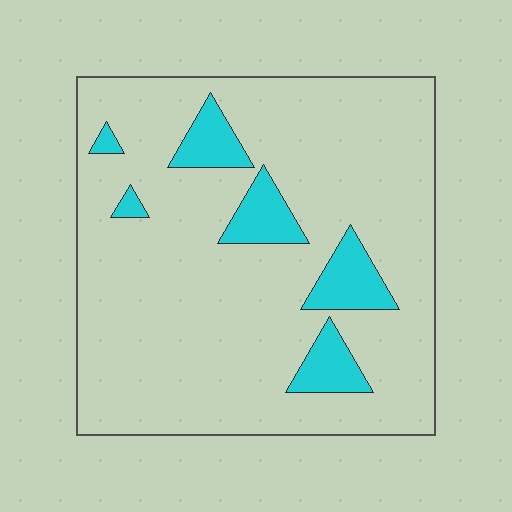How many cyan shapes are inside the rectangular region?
6.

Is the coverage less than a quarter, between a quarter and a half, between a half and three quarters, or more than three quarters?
Less than a quarter.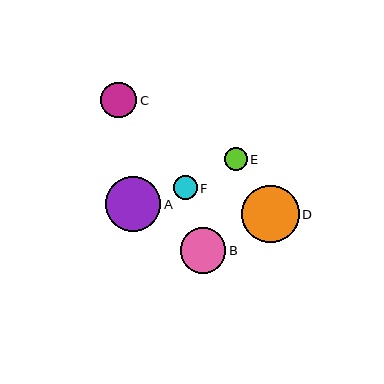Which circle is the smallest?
Circle E is the smallest with a size of approximately 22 pixels.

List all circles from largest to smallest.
From largest to smallest: D, A, B, C, F, E.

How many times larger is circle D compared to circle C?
Circle D is approximately 1.6 times the size of circle C.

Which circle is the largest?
Circle D is the largest with a size of approximately 58 pixels.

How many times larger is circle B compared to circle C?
Circle B is approximately 1.3 times the size of circle C.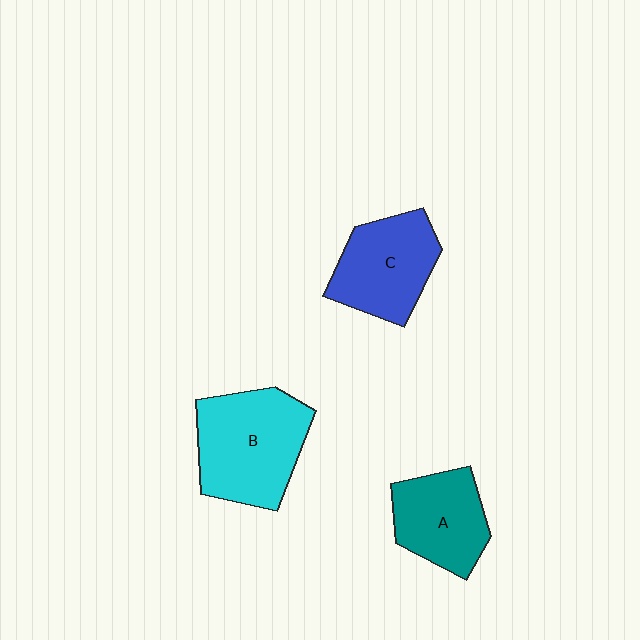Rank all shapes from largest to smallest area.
From largest to smallest: B (cyan), C (blue), A (teal).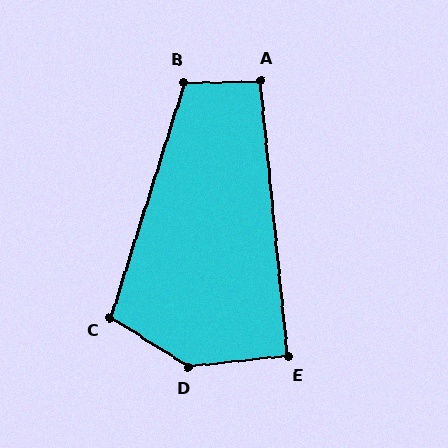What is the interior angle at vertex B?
Approximately 108 degrees (obtuse).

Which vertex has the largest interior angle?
D, at approximately 142 degrees.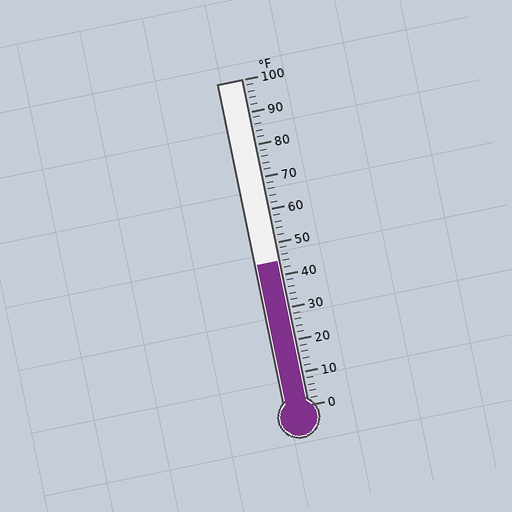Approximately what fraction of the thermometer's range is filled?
The thermometer is filled to approximately 45% of its range.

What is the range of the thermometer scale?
The thermometer scale ranges from 0°F to 100°F.